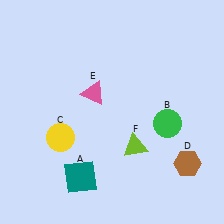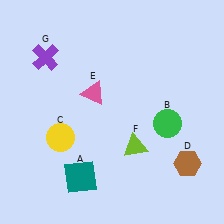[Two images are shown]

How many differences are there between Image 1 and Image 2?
There is 1 difference between the two images.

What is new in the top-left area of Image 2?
A purple cross (G) was added in the top-left area of Image 2.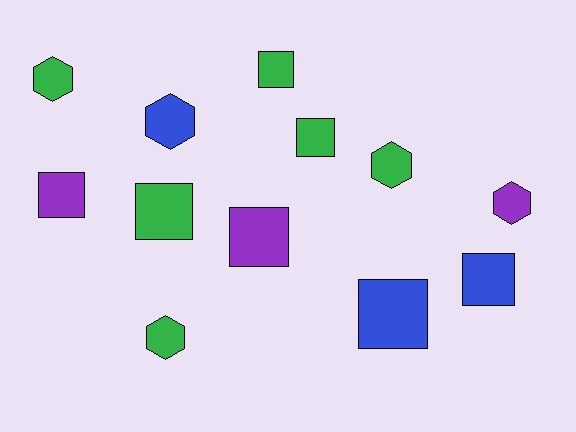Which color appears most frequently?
Green, with 6 objects.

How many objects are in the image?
There are 12 objects.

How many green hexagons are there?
There are 3 green hexagons.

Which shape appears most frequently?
Square, with 7 objects.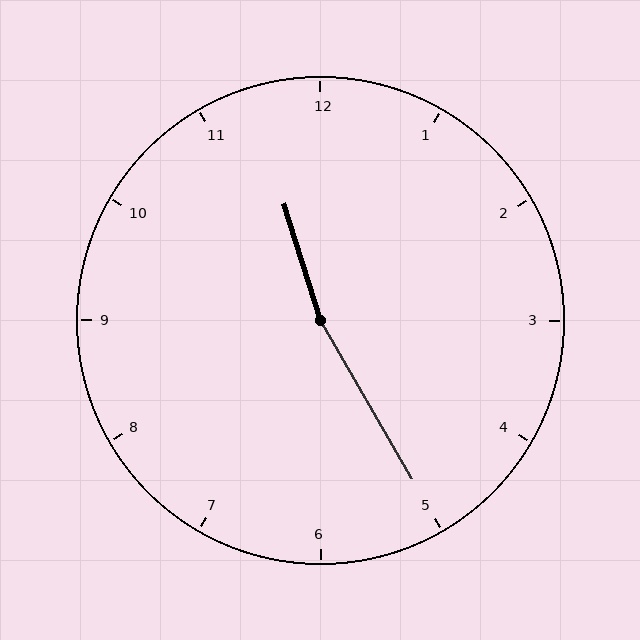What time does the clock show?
11:25.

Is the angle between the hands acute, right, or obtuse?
It is obtuse.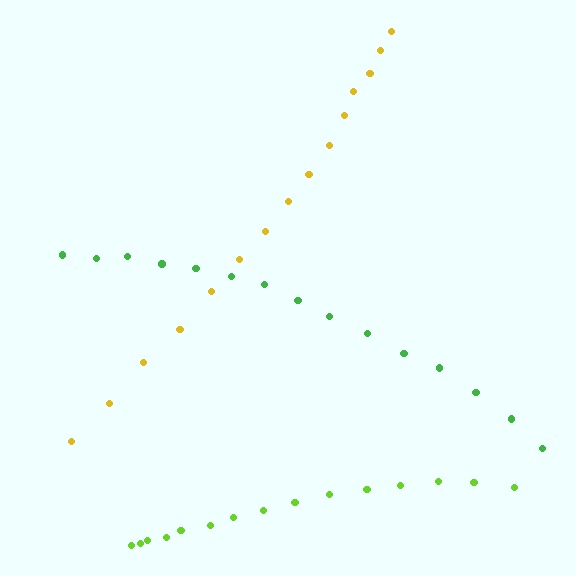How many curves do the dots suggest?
There are 3 distinct paths.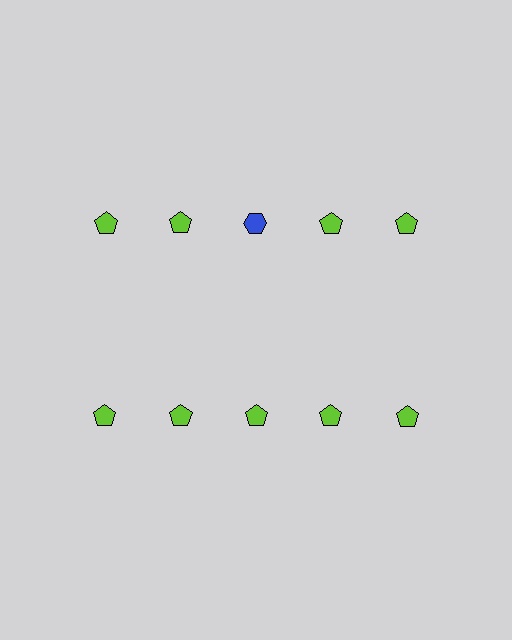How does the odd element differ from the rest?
It differs in both color (blue instead of lime) and shape (hexagon instead of pentagon).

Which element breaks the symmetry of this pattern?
The blue hexagon in the top row, center column breaks the symmetry. All other shapes are lime pentagons.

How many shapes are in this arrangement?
There are 10 shapes arranged in a grid pattern.